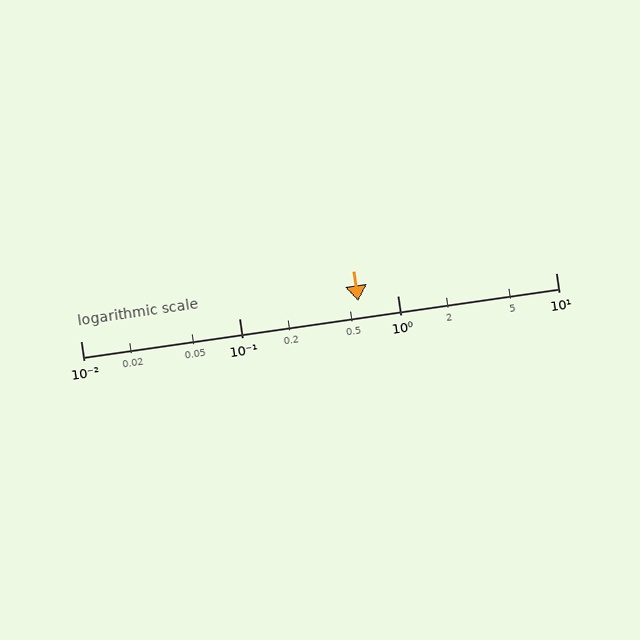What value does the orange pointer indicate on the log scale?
The pointer indicates approximately 0.57.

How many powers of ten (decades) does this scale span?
The scale spans 3 decades, from 0.01 to 10.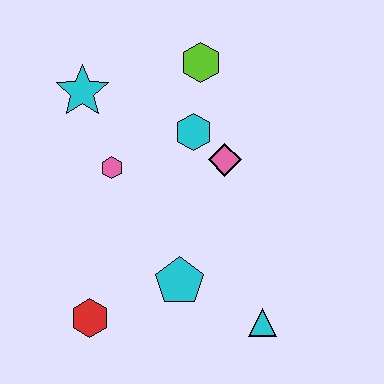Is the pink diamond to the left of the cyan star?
No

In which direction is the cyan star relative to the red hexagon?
The cyan star is above the red hexagon.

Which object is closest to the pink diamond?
The cyan hexagon is closest to the pink diamond.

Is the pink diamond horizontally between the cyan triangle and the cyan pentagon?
Yes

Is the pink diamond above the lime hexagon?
No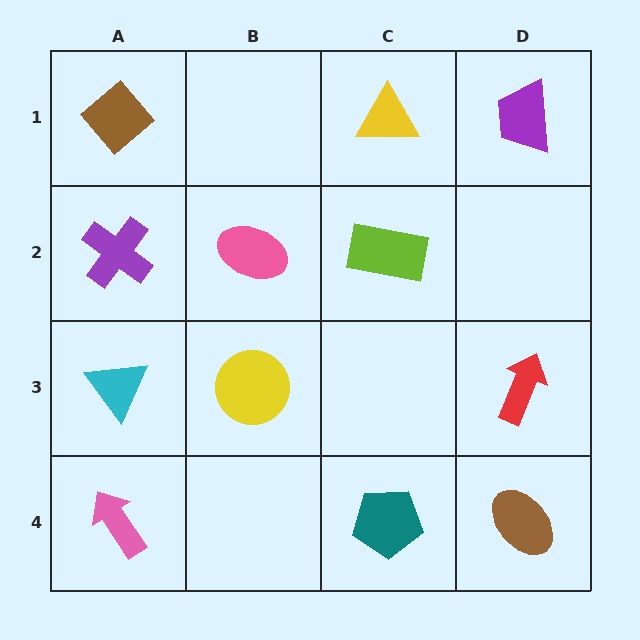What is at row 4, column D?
A brown ellipse.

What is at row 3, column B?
A yellow circle.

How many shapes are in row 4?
3 shapes.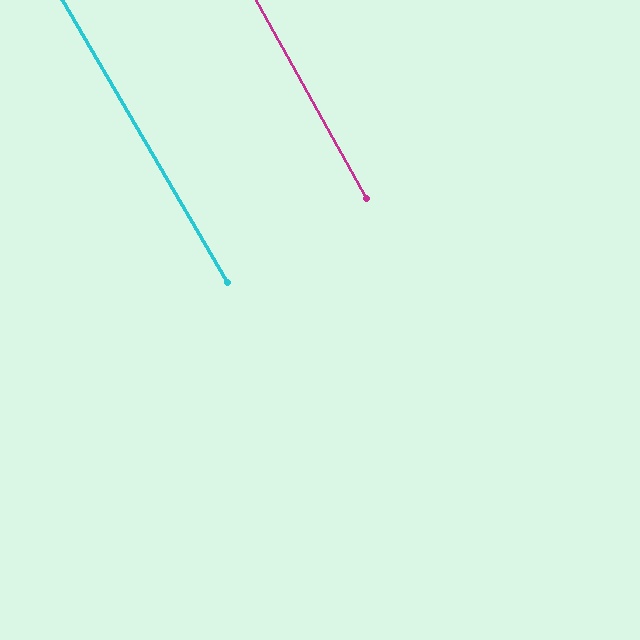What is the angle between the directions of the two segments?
Approximately 1 degree.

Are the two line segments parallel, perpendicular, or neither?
Parallel — their directions differ by only 1.0°.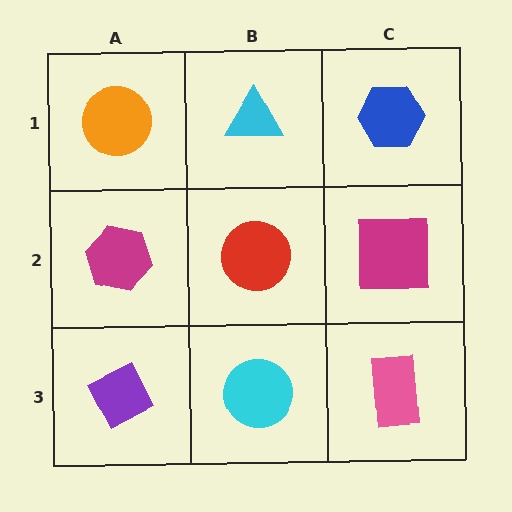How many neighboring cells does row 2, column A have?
3.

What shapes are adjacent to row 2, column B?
A cyan triangle (row 1, column B), a cyan circle (row 3, column B), a magenta hexagon (row 2, column A), a magenta square (row 2, column C).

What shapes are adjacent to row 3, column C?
A magenta square (row 2, column C), a cyan circle (row 3, column B).